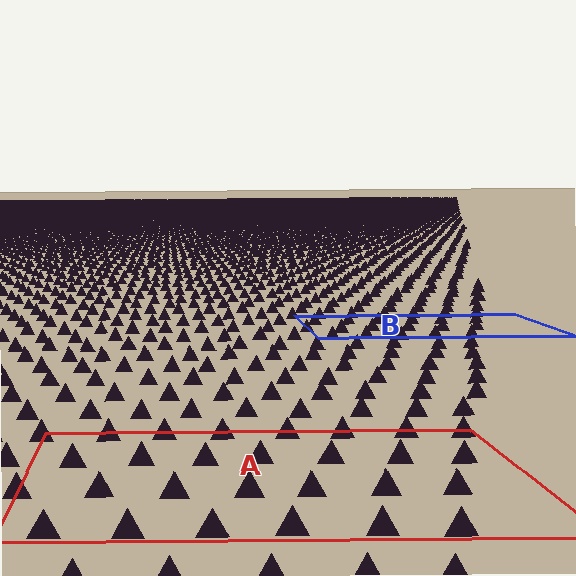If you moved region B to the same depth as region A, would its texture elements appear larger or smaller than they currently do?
They would appear larger. At a closer depth, the same texture elements are projected at a bigger on-screen size.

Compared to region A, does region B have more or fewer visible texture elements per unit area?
Region B has more texture elements per unit area — they are packed more densely because it is farther away.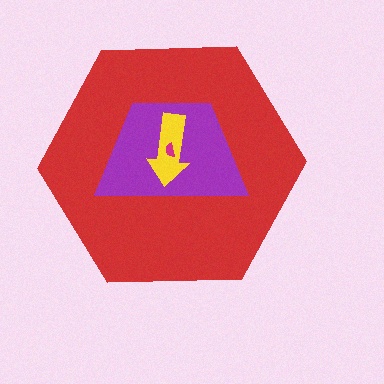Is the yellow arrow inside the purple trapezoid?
Yes.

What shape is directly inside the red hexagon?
The purple trapezoid.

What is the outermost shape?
The red hexagon.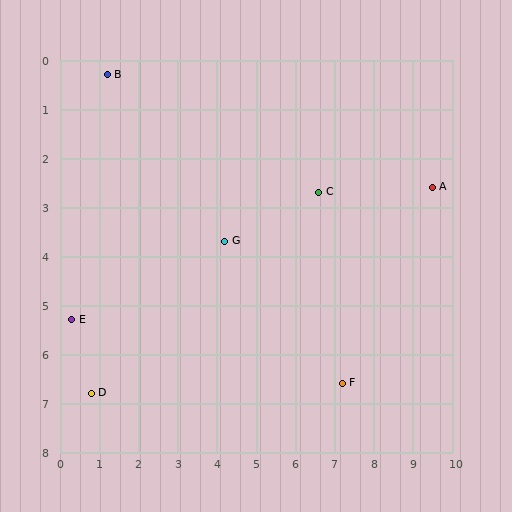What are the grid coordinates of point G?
Point G is at approximately (4.2, 3.7).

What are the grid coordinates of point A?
Point A is at approximately (9.5, 2.6).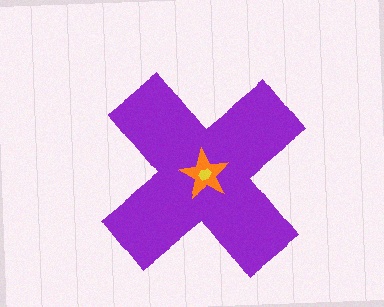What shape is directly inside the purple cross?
The orange star.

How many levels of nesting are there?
3.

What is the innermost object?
The yellow hexagon.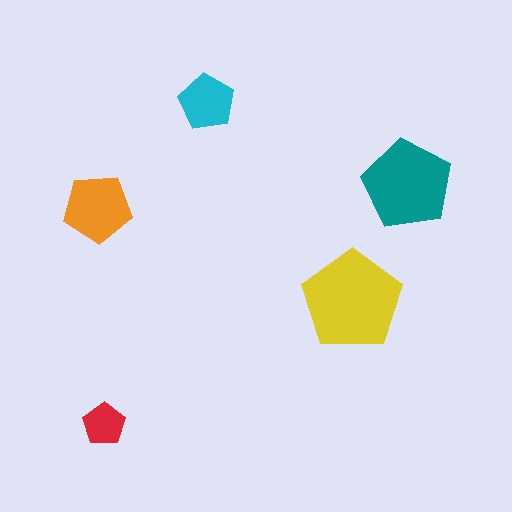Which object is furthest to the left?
The orange pentagon is leftmost.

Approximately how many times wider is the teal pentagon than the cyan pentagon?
About 1.5 times wider.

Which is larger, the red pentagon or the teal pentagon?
The teal one.